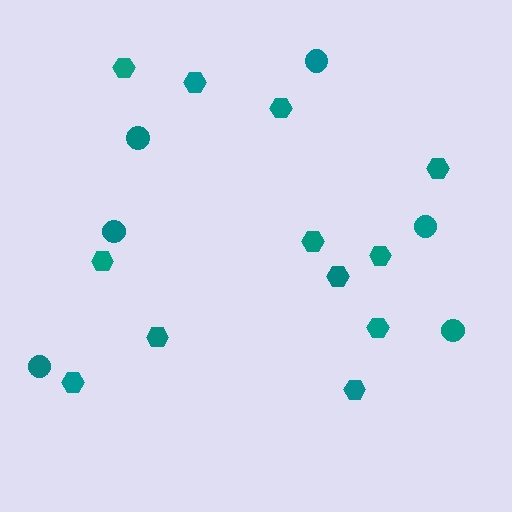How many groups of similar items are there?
There are 2 groups: one group of hexagons (12) and one group of circles (6).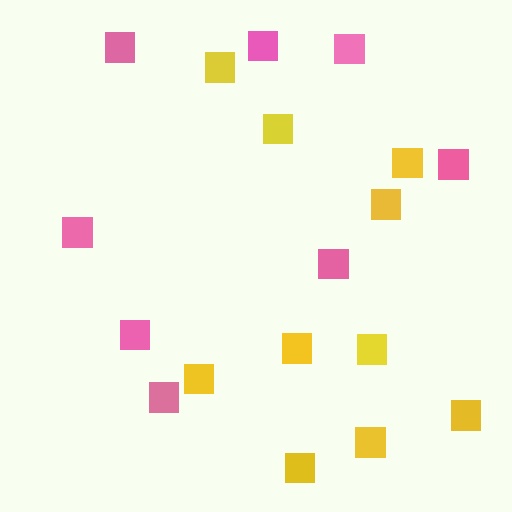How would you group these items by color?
There are 2 groups: one group of yellow squares (10) and one group of pink squares (8).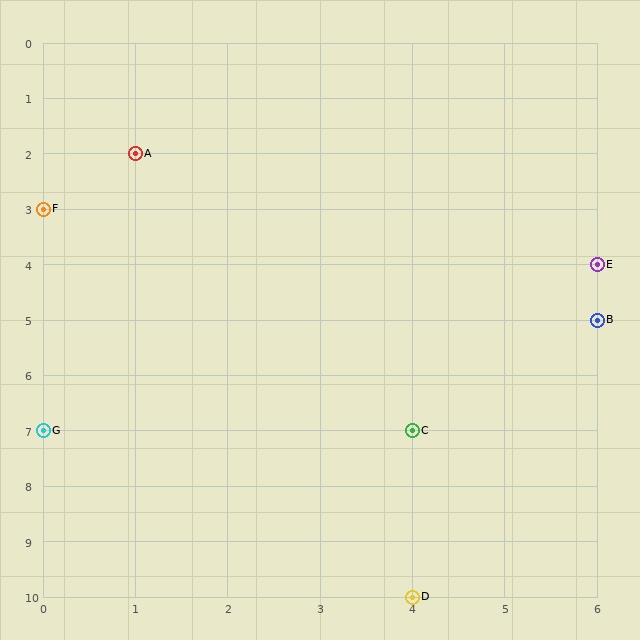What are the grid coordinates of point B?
Point B is at grid coordinates (6, 5).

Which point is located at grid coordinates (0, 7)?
Point G is at (0, 7).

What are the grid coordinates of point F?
Point F is at grid coordinates (0, 3).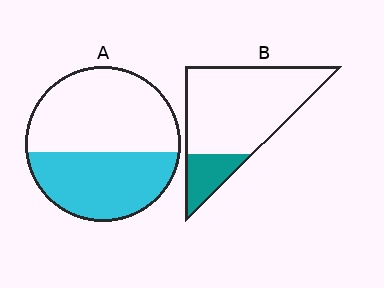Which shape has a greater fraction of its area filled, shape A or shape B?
Shape A.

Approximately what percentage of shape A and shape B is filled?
A is approximately 45% and B is approximately 20%.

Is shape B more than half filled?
No.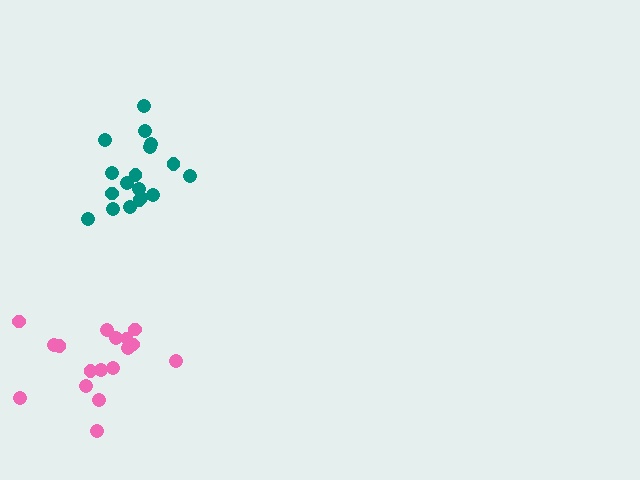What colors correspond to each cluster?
The clusters are colored: teal, pink.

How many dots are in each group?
Group 1: 18 dots, Group 2: 17 dots (35 total).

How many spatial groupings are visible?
There are 2 spatial groupings.